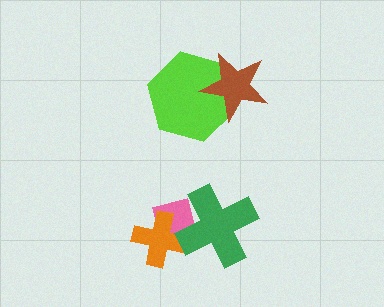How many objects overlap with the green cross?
2 objects overlap with the green cross.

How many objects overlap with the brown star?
1 object overlaps with the brown star.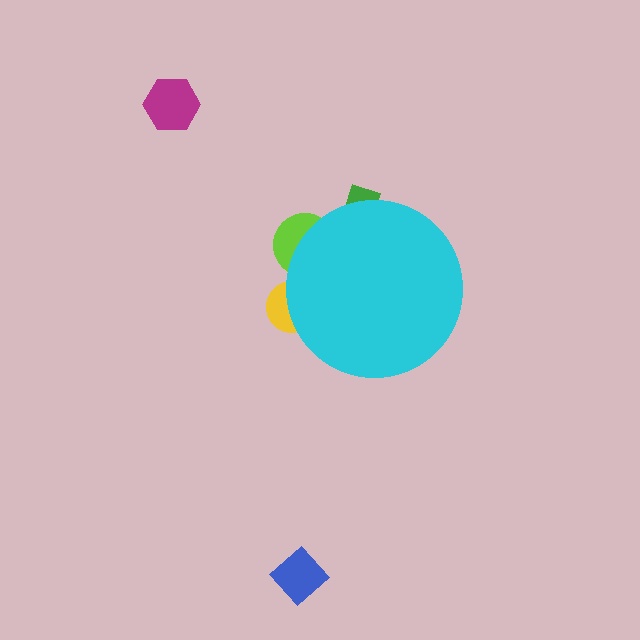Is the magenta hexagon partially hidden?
No, the magenta hexagon is fully visible.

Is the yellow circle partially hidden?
Yes, the yellow circle is partially hidden behind the cyan circle.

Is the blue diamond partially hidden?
No, the blue diamond is fully visible.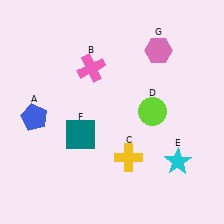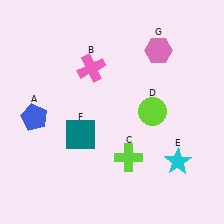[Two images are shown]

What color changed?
The cross (C) changed from yellow in Image 1 to lime in Image 2.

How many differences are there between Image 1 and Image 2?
There is 1 difference between the two images.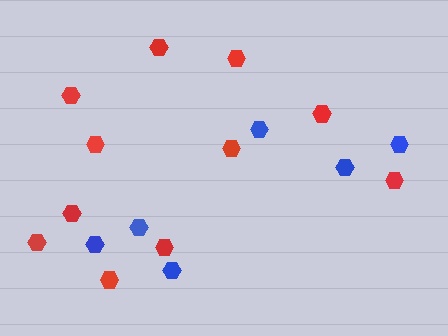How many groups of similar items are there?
There are 2 groups: one group of blue hexagons (6) and one group of red hexagons (11).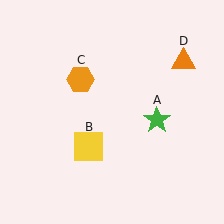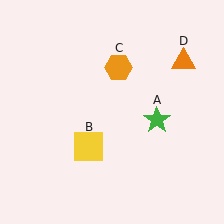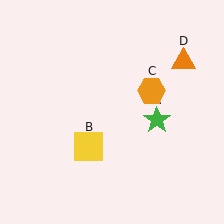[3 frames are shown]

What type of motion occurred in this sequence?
The orange hexagon (object C) rotated clockwise around the center of the scene.